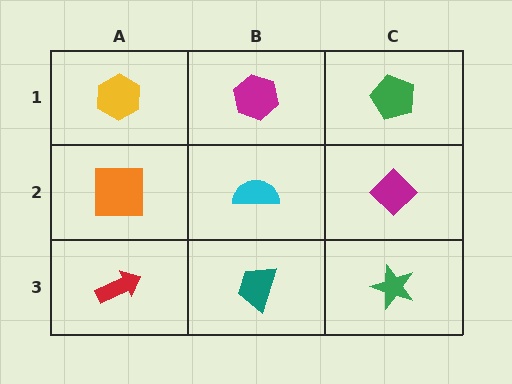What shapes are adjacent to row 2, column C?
A green pentagon (row 1, column C), a green star (row 3, column C), a cyan semicircle (row 2, column B).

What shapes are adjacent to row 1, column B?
A cyan semicircle (row 2, column B), a yellow hexagon (row 1, column A), a green pentagon (row 1, column C).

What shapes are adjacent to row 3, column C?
A magenta diamond (row 2, column C), a teal trapezoid (row 3, column B).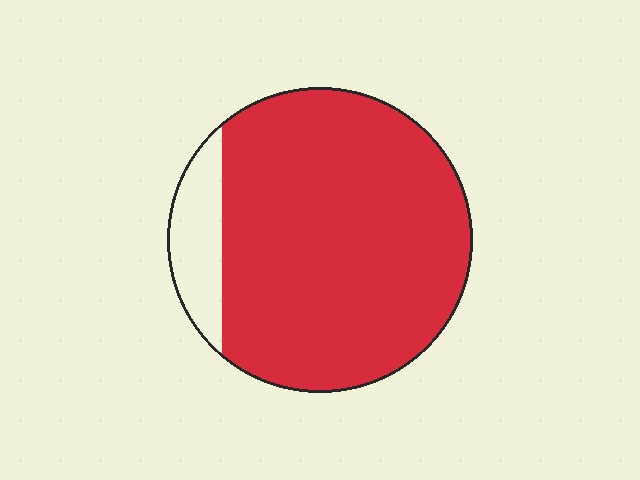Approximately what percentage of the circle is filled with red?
Approximately 90%.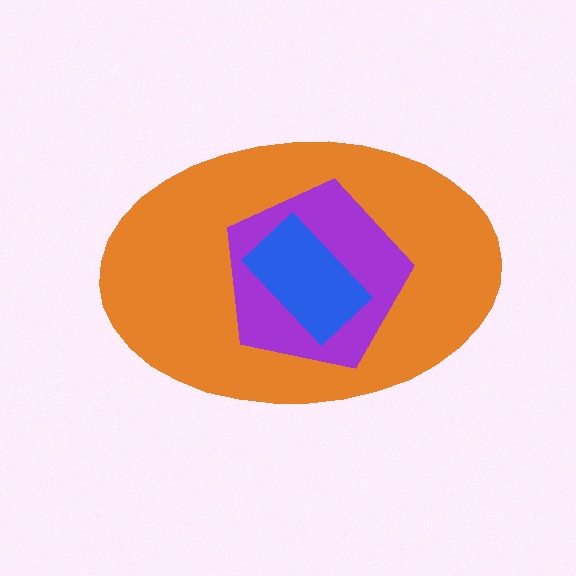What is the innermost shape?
The blue rectangle.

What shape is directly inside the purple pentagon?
The blue rectangle.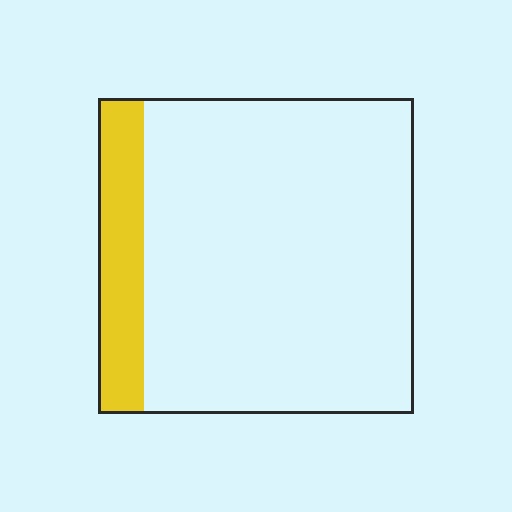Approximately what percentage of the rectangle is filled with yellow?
Approximately 15%.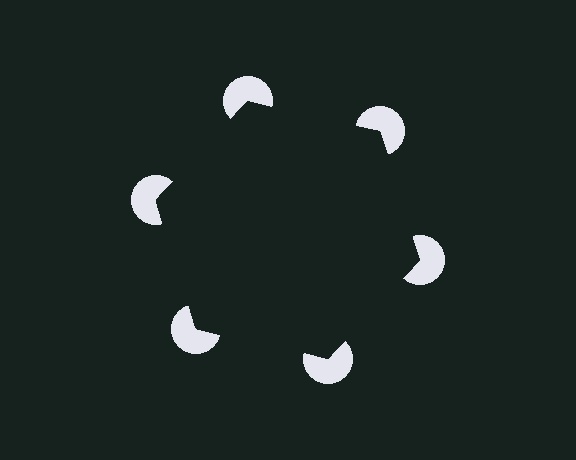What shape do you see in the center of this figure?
An illusory hexagon — its edges are inferred from the aligned wedge cuts in the pac-man discs, not physically drawn.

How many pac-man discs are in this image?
There are 6 — one at each vertex of the illusory hexagon.